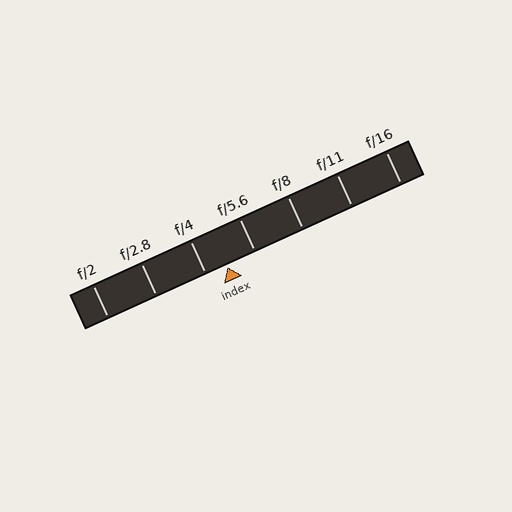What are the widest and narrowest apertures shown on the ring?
The widest aperture shown is f/2 and the narrowest is f/16.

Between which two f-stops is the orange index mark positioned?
The index mark is between f/4 and f/5.6.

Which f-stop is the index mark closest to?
The index mark is closest to f/4.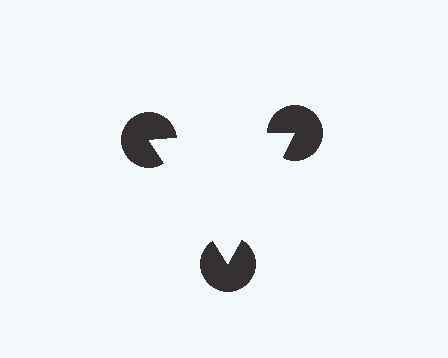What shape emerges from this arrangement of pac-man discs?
An illusory triangle — its edges are inferred from the aligned wedge cuts in the pac-man discs, not physically drawn.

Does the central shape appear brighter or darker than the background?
It typically appears slightly brighter than the background, even though no actual brightness change is drawn.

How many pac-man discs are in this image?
There are 3 — one at each vertex of the illusory triangle.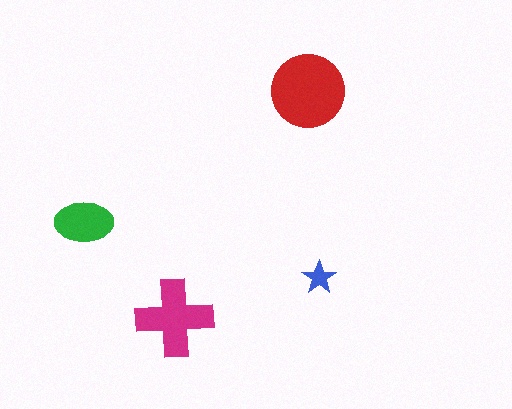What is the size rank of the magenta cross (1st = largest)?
2nd.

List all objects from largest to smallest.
The red circle, the magenta cross, the green ellipse, the blue star.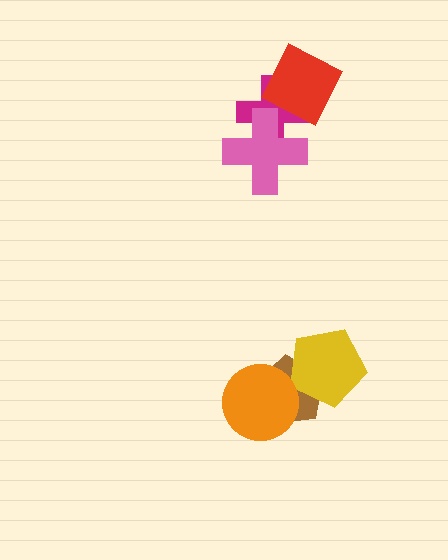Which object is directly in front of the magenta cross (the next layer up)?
The pink cross is directly in front of the magenta cross.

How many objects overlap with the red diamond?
2 objects overlap with the red diamond.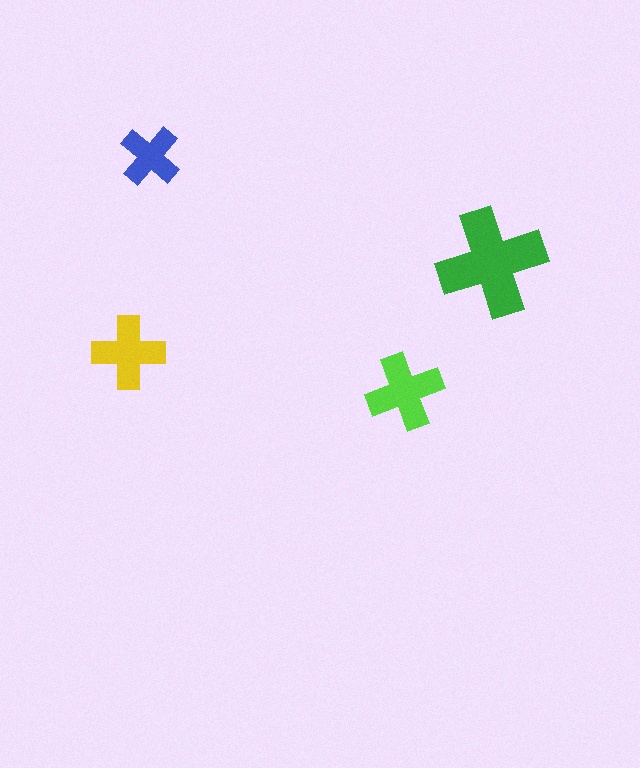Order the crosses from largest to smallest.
the green one, the lime one, the yellow one, the blue one.